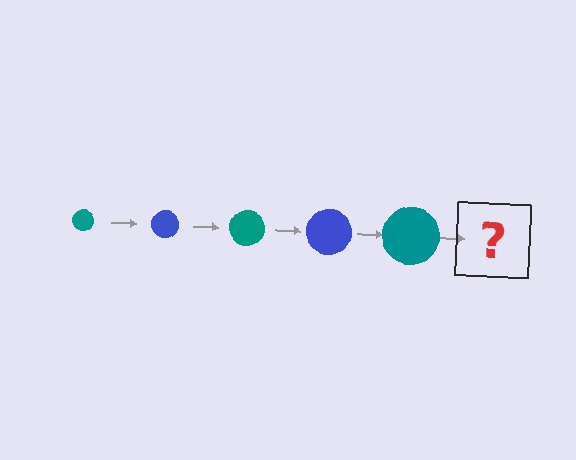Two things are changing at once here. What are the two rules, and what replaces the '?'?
The two rules are that the circle grows larger each step and the color cycles through teal and blue. The '?' should be a blue circle, larger than the previous one.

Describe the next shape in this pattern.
It should be a blue circle, larger than the previous one.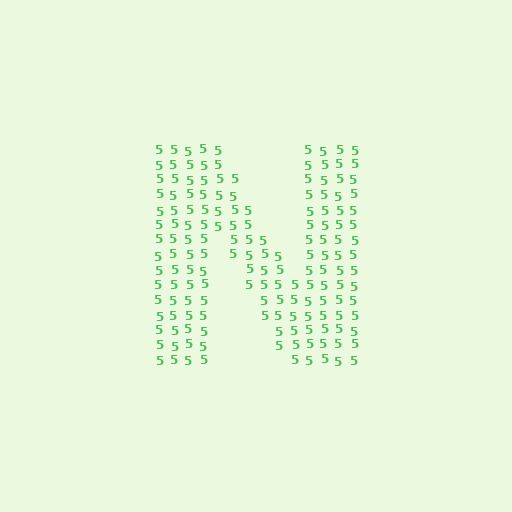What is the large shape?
The large shape is the letter N.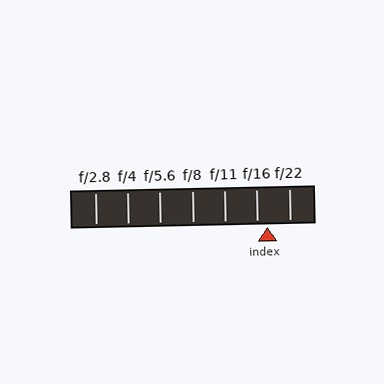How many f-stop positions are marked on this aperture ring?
There are 7 f-stop positions marked.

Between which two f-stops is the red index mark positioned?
The index mark is between f/16 and f/22.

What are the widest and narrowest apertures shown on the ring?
The widest aperture shown is f/2.8 and the narrowest is f/22.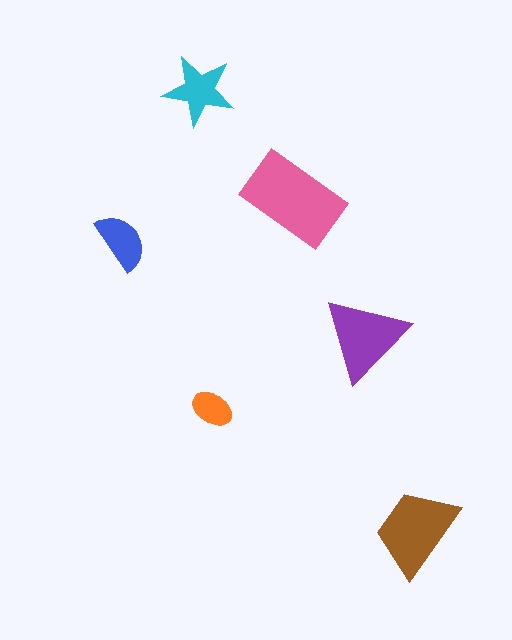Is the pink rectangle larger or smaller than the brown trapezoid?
Larger.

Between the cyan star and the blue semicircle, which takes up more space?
The cyan star.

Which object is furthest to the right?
The brown trapezoid is rightmost.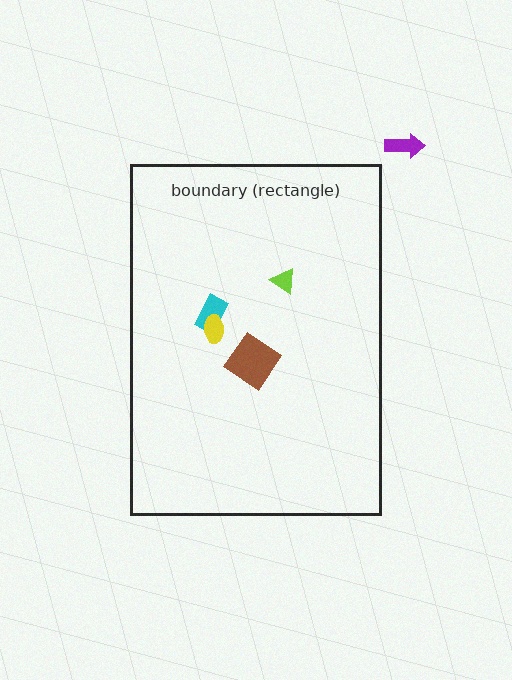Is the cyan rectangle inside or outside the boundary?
Inside.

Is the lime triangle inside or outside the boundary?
Inside.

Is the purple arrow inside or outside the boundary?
Outside.